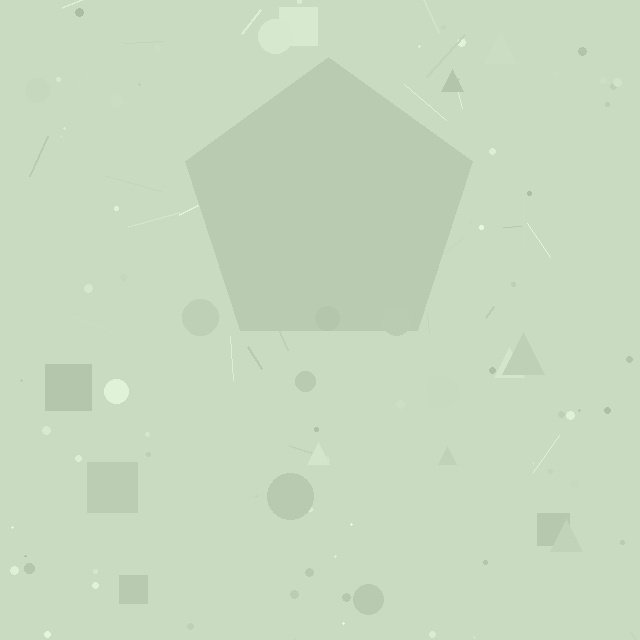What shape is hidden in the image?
A pentagon is hidden in the image.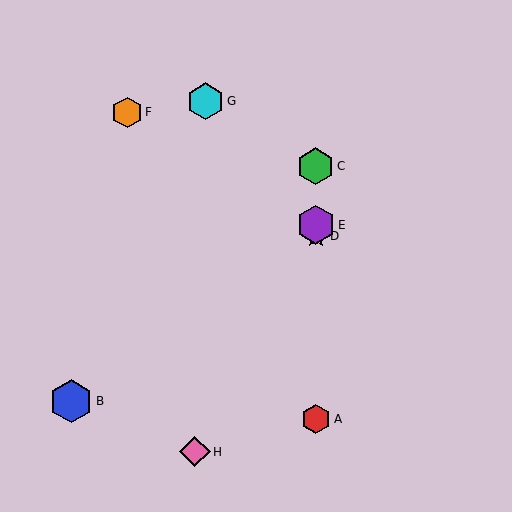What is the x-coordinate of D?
Object D is at x≈316.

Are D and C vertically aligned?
Yes, both are at x≈316.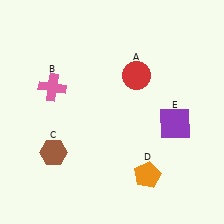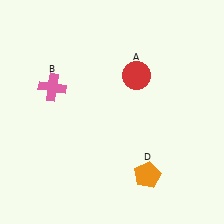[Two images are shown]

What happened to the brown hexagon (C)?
The brown hexagon (C) was removed in Image 2. It was in the bottom-left area of Image 1.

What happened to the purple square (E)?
The purple square (E) was removed in Image 2. It was in the bottom-right area of Image 1.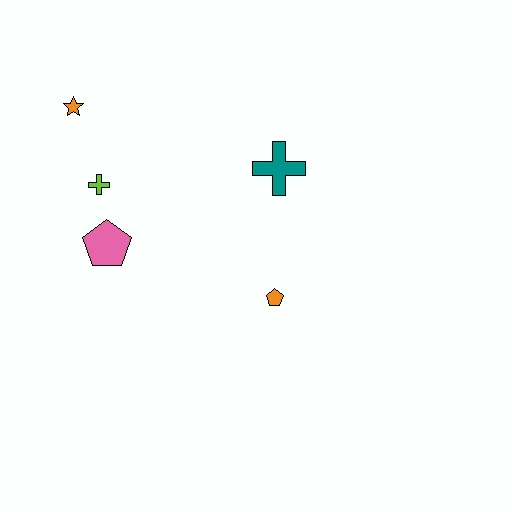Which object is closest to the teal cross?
The orange pentagon is closest to the teal cross.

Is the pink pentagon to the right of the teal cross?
No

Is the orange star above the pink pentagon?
Yes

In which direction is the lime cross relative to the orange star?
The lime cross is below the orange star.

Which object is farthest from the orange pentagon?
The orange star is farthest from the orange pentagon.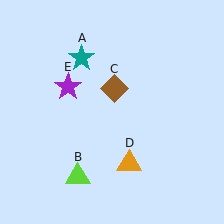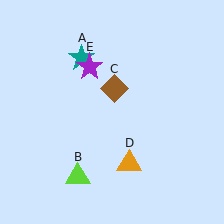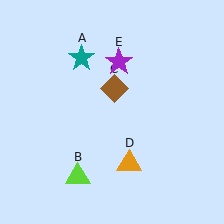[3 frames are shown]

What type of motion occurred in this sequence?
The purple star (object E) rotated clockwise around the center of the scene.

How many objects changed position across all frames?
1 object changed position: purple star (object E).